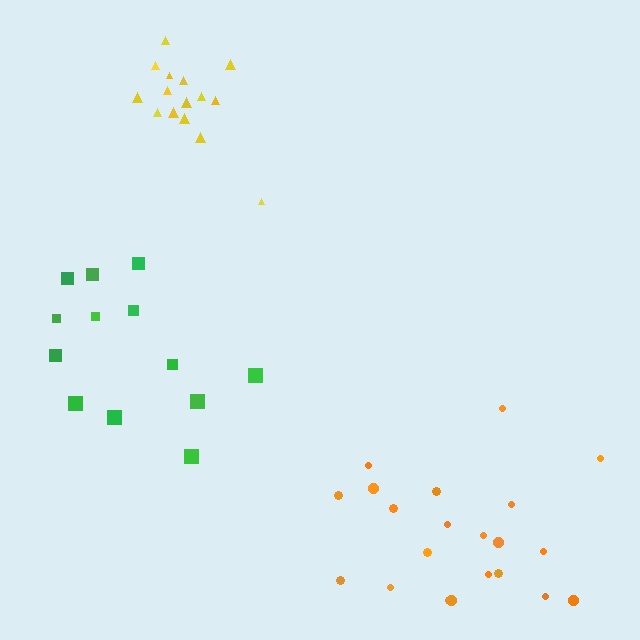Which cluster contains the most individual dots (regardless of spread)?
Orange (21).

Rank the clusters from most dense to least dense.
yellow, orange, green.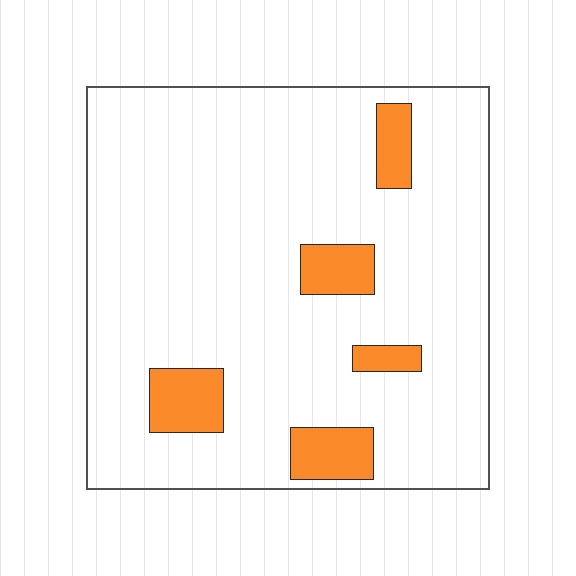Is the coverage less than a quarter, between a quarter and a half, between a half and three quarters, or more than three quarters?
Less than a quarter.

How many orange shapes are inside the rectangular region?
5.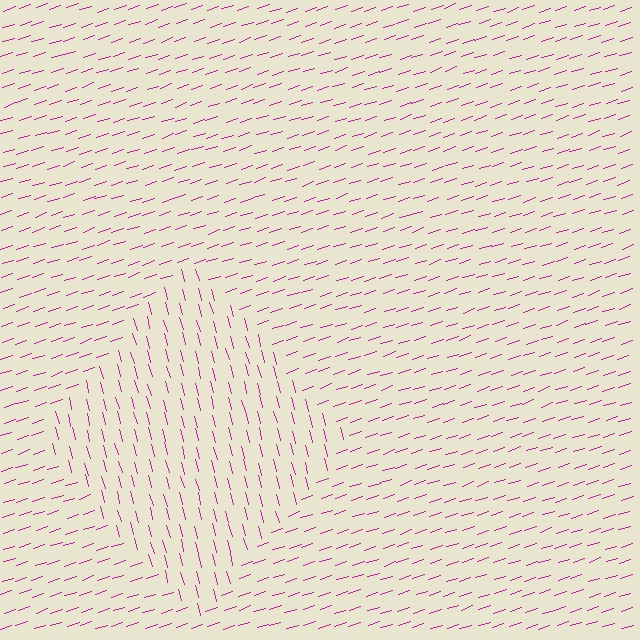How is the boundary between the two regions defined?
The boundary is defined purely by a change in line orientation (approximately 87 degrees difference). All lines are the same color and thickness.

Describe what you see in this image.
The image is filled with small magenta line segments. A diamond region in the image has lines oriented differently from the surrounding lines, creating a visible texture boundary.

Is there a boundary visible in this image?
Yes, there is a texture boundary formed by a change in line orientation.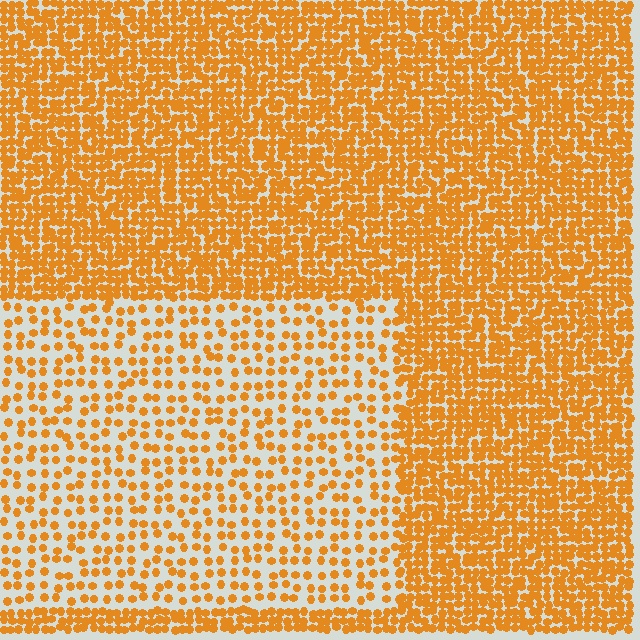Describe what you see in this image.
The image contains small orange elements arranged at two different densities. A rectangle-shaped region is visible where the elements are less densely packed than the surrounding area.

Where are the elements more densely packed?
The elements are more densely packed outside the rectangle boundary.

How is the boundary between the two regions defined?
The boundary is defined by a change in element density (approximately 2.4x ratio). All elements are the same color, size, and shape.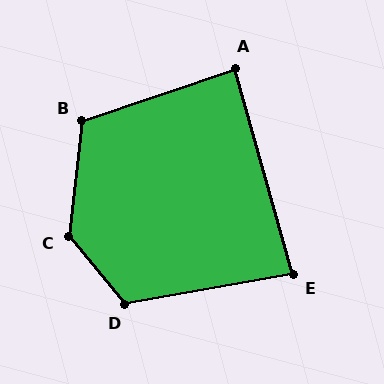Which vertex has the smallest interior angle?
E, at approximately 84 degrees.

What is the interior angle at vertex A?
Approximately 87 degrees (approximately right).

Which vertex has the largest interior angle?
C, at approximately 134 degrees.